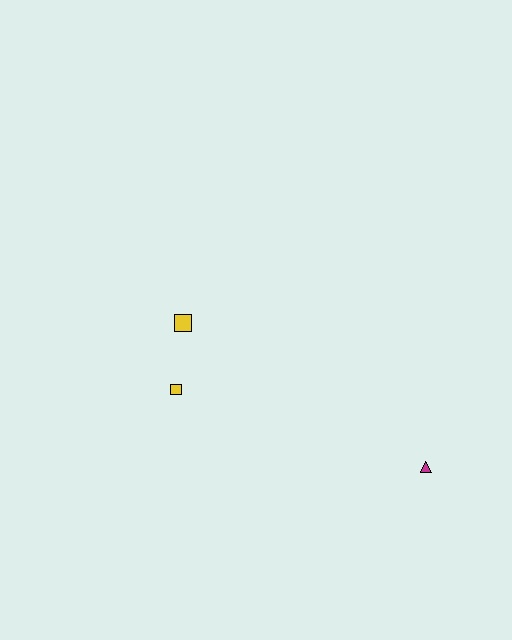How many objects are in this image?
There are 3 objects.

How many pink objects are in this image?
There are no pink objects.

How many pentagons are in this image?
There are no pentagons.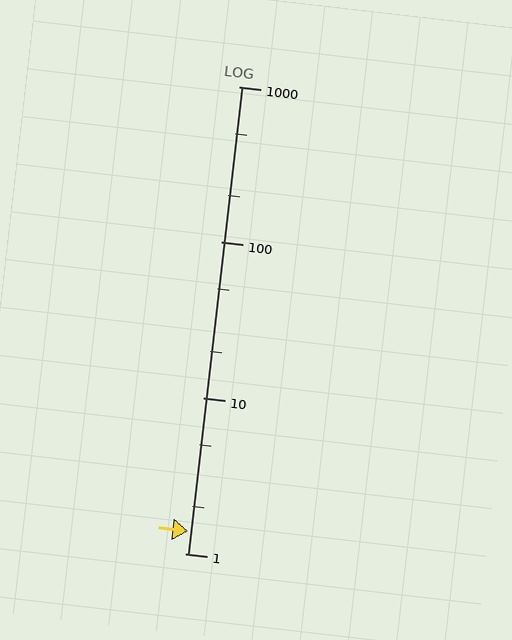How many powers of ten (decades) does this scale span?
The scale spans 3 decades, from 1 to 1000.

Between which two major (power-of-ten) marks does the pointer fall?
The pointer is between 1 and 10.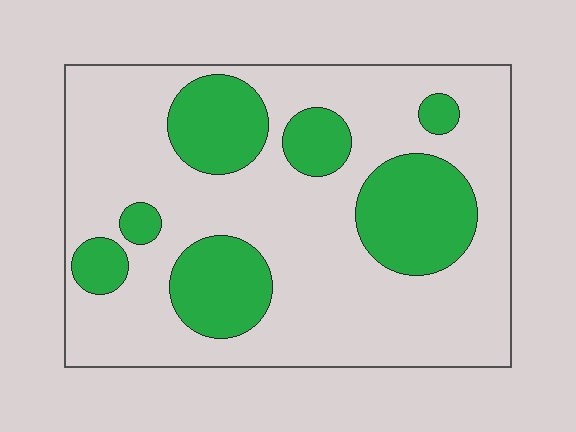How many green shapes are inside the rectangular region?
7.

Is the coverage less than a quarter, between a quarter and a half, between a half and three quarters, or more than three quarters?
Between a quarter and a half.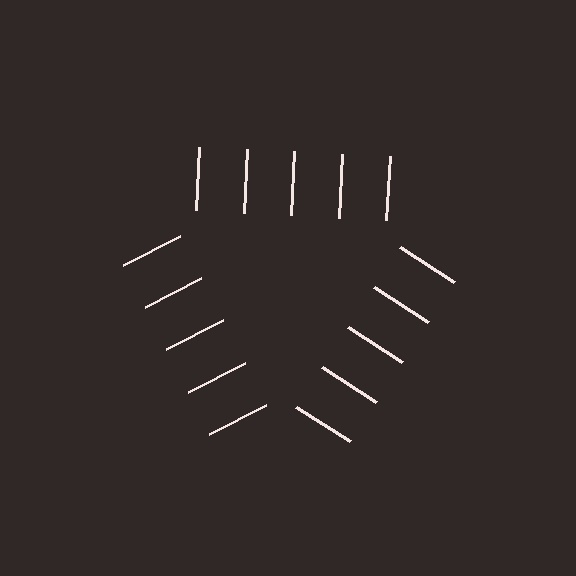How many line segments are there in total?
15 — 5 along each of the 3 edges.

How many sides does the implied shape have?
3 sides — the line-ends trace a triangle.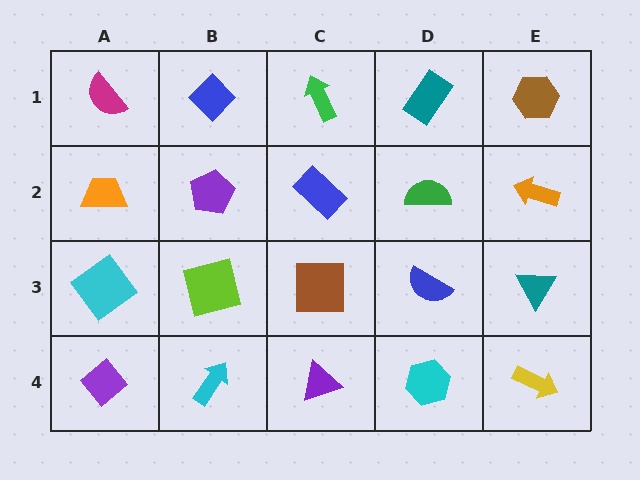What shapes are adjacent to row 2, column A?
A magenta semicircle (row 1, column A), a cyan diamond (row 3, column A), a purple pentagon (row 2, column B).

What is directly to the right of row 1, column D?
A brown hexagon.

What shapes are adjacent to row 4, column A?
A cyan diamond (row 3, column A), a cyan arrow (row 4, column B).